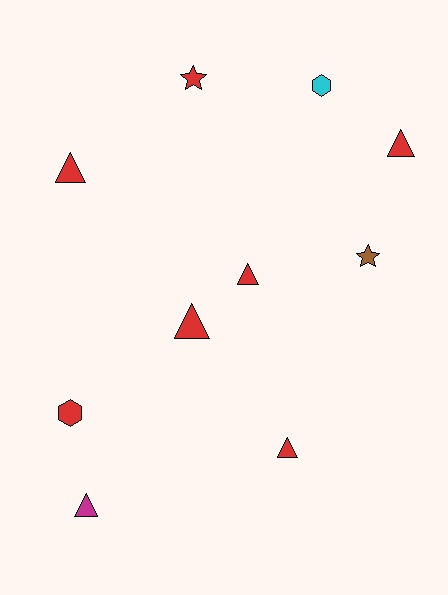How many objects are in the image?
There are 10 objects.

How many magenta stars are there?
There are no magenta stars.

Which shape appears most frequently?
Triangle, with 6 objects.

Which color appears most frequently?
Red, with 7 objects.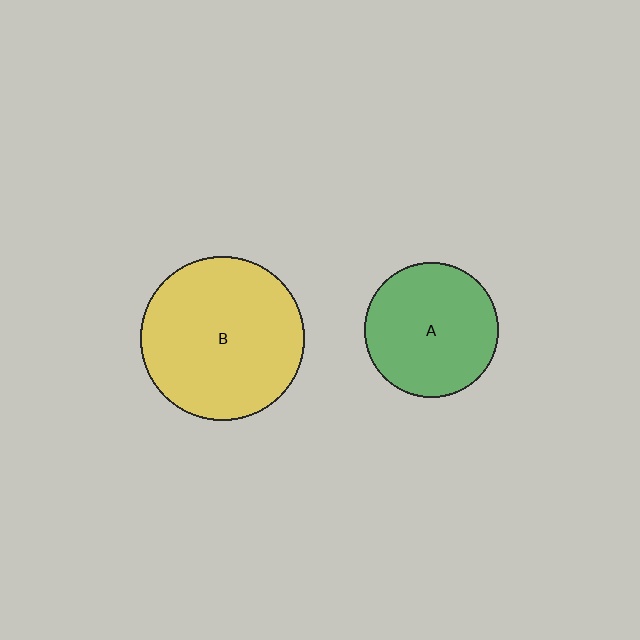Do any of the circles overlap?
No, none of the circles overlap.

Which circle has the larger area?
Circle B (yellow).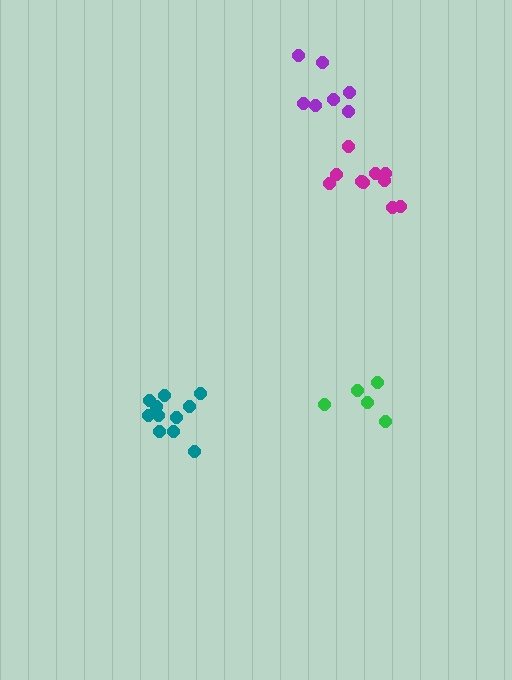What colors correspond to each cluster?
The clusters are colored: purple, magenta, green, teal.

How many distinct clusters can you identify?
There are 4 distinct clusters.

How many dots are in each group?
Group 1: 7 dots, Group 2: 10 dots, Group 3: 5 dots, Group 4: 11 dots (33 total).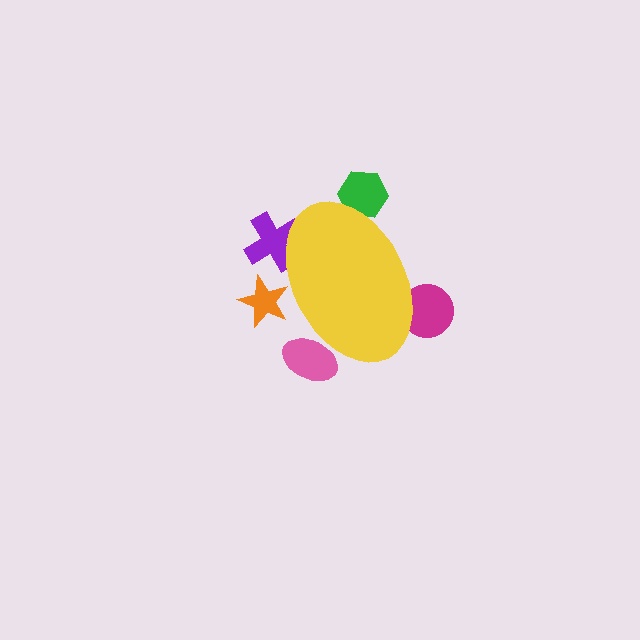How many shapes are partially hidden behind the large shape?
5 shapes are partially hidden.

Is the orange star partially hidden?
Yes, the orange star is partially hidden behind the yellow ellipse.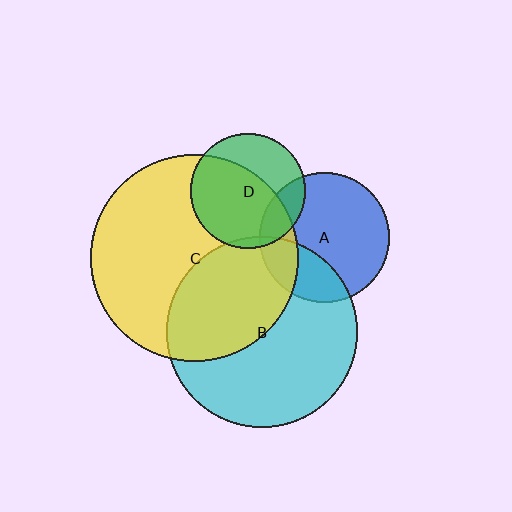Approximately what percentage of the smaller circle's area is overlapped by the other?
Approximately 20%.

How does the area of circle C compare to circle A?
Approximately 2.5 times.